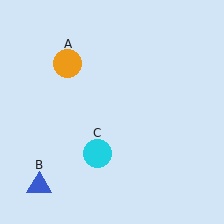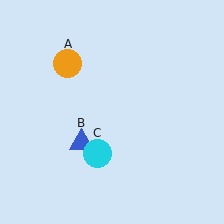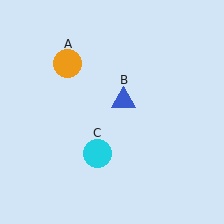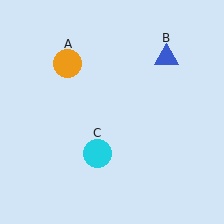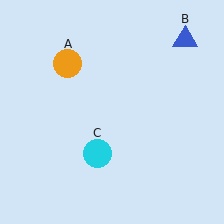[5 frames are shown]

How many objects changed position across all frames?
1 object changed position: blue triangle (object B).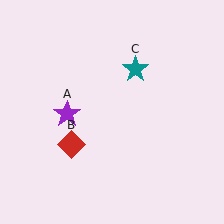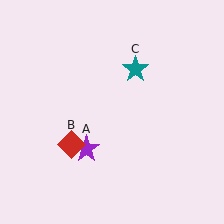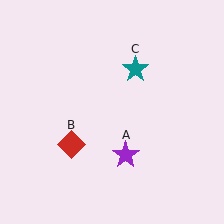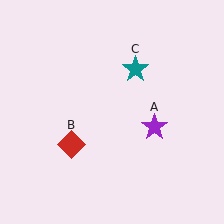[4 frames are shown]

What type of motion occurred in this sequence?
The purple star (object A) rotated counterclockwise around the center of the scene.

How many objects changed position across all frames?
1 object changed position: purple star (object A).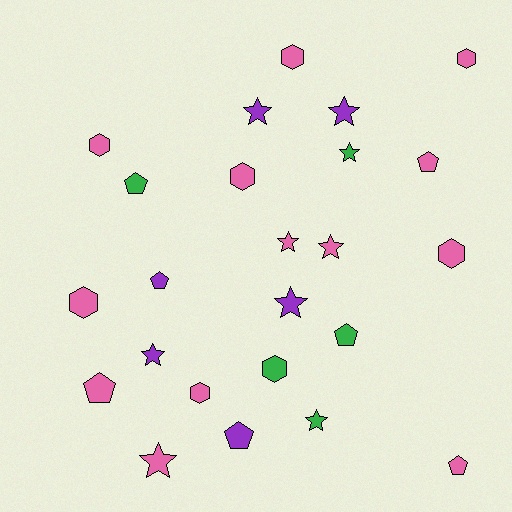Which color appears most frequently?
Pink, with 13 objects.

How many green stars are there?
There are 2 green stars.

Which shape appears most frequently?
Star, with 9 objects.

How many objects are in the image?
There are 24 objects.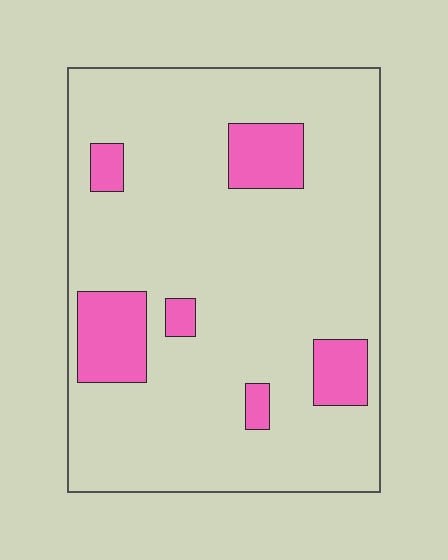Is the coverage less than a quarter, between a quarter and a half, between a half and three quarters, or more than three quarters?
Less than a quarter.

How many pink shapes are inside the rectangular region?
6.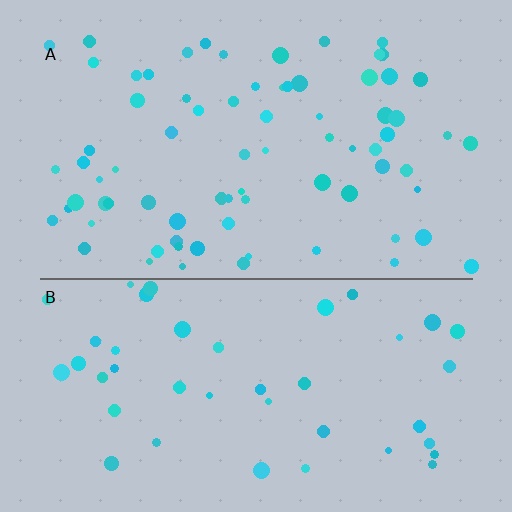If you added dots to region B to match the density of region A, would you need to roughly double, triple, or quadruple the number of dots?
Approximately double.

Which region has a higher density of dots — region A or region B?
A (the top).